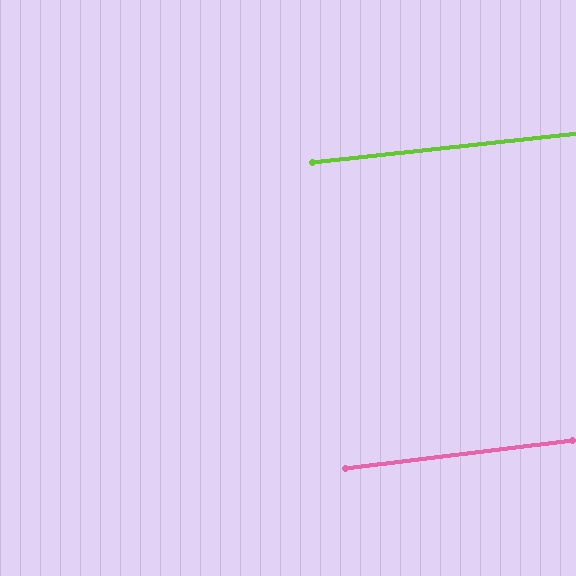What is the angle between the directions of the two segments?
Approximately 1 degree.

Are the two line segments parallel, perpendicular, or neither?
Parallel — their directions differ by only 0.8°.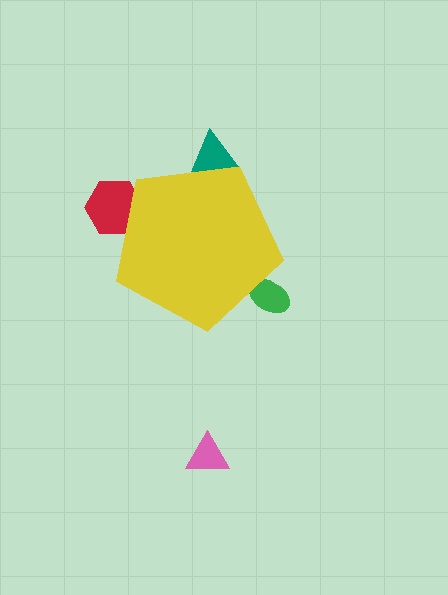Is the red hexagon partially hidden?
Yes, the red hexagon is partially hidden behind the yellow pentagon.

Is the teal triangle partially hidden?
Yes, the teal triangle is partially hidden behind the yellow pentagon.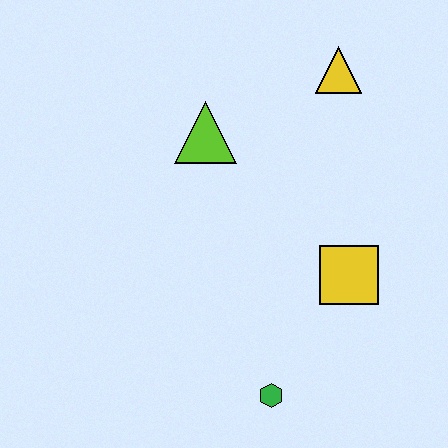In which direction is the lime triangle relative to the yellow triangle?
The lime triangle is to the left of the yellow triangle.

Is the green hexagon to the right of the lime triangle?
Yes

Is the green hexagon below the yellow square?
Yes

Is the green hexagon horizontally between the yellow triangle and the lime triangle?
Yes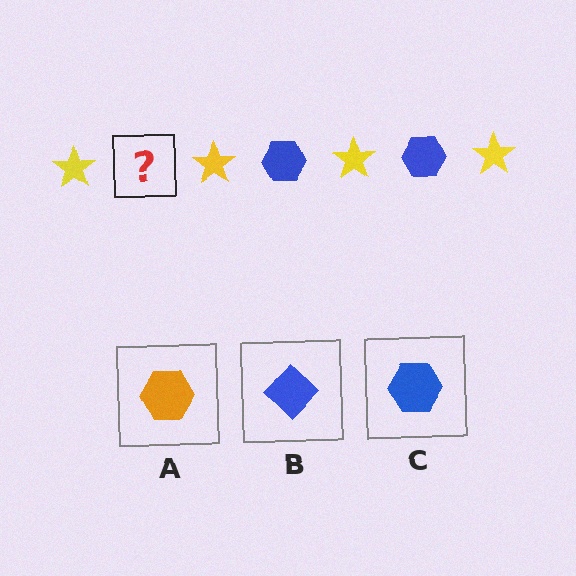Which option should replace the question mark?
Option C.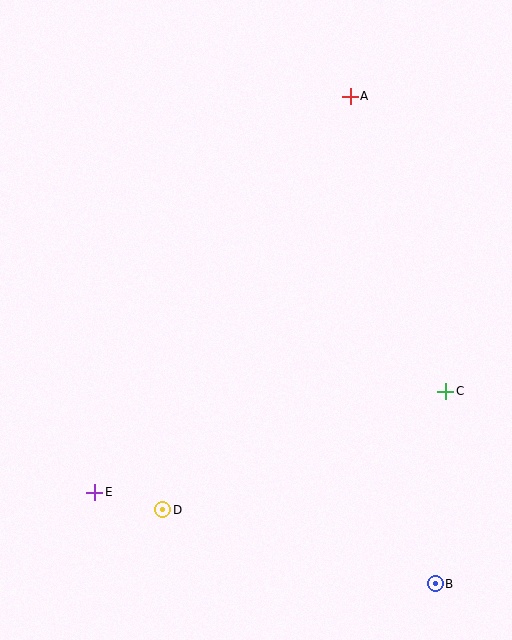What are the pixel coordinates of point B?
Point B is at (435, 584).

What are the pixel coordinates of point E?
Point E is at (95, 492).